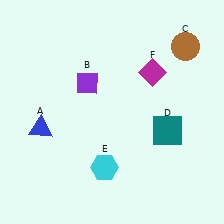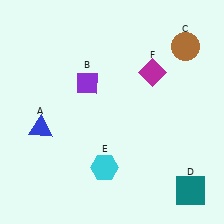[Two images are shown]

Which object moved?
The teal square (D) moved down.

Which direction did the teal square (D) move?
The teal square (D) moved down.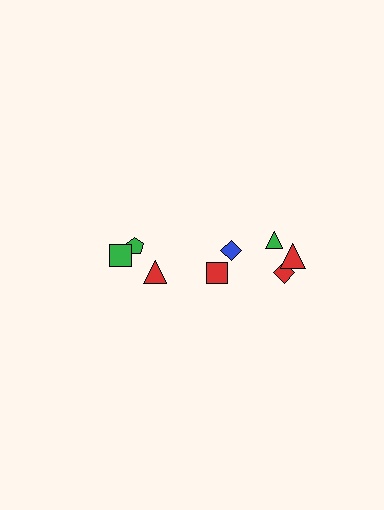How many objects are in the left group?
There are 3 objects.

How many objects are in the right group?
There are 5 objects.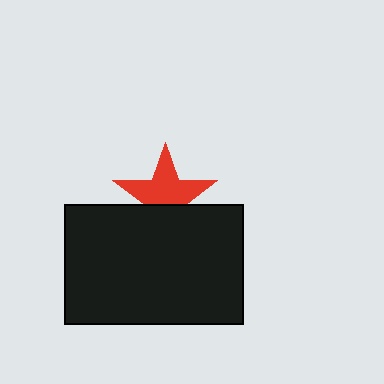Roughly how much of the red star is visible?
About half of it is visible (roughly 63%).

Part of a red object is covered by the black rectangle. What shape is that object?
It is a star.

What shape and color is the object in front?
The object in front is a black rectangle.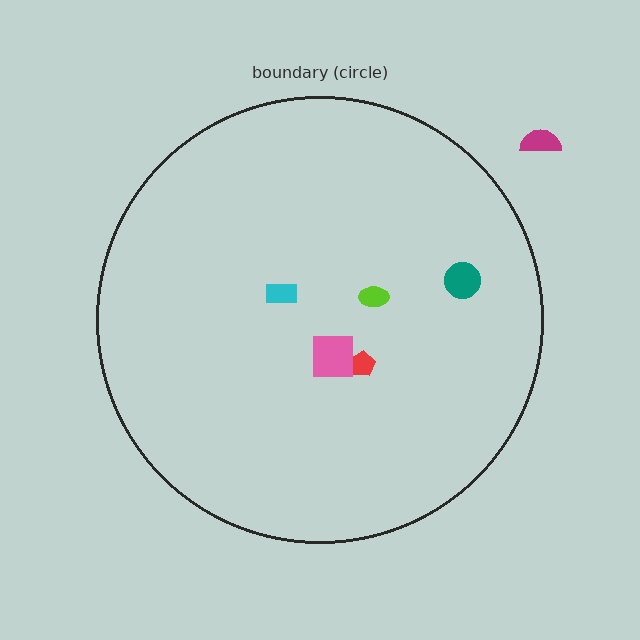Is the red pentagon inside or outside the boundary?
Inside.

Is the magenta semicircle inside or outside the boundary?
Outside.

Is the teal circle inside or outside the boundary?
Inside.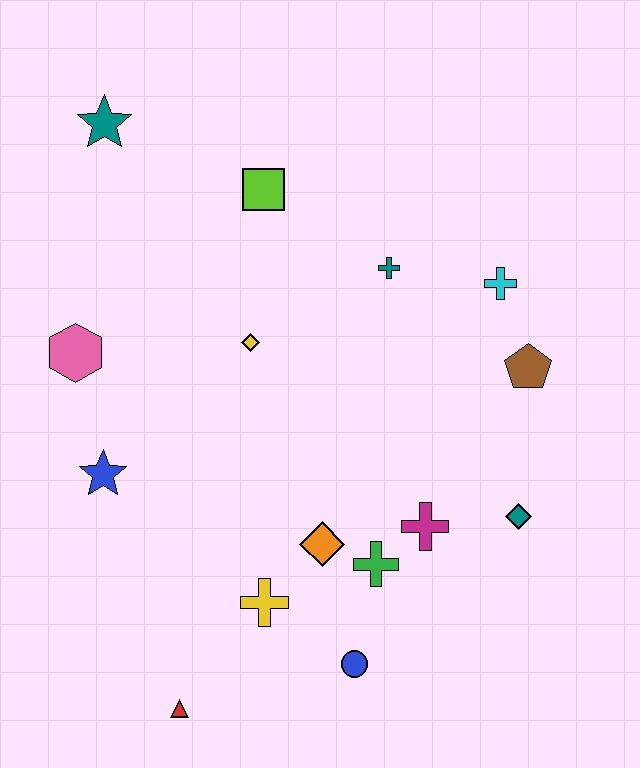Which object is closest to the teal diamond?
The magenta cross is closest to the teal diamond.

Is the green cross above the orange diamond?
No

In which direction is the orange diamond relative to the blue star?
The orange diamond is to the right of the blue star.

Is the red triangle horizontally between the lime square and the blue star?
Yes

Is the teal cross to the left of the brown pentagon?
Yes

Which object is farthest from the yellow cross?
The teal star is farthest from the yellow cross.